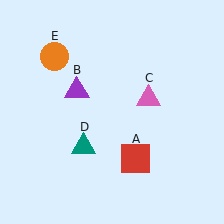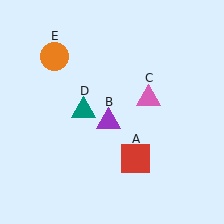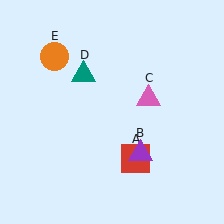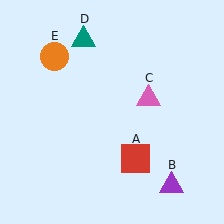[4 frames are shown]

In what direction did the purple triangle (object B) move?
The purple triangle (object B) moved down and to the right.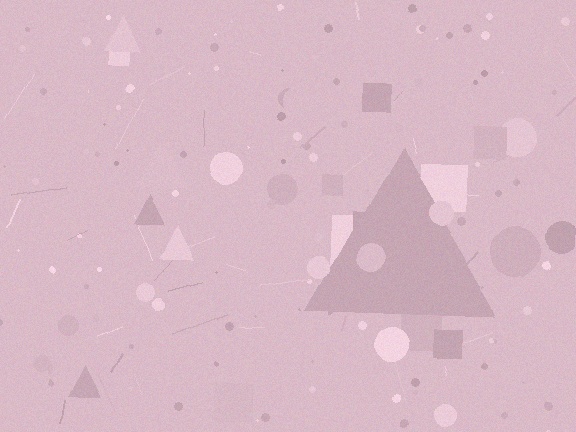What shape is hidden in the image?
A triangle is hidden in the image.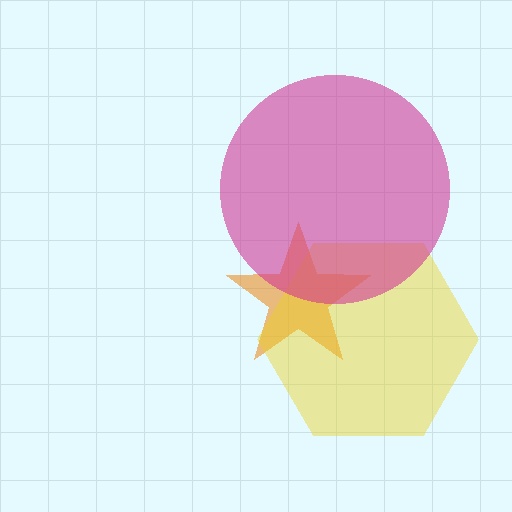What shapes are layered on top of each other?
The layered shapes are: an orange star, a yellow hexagon, a magenta circle.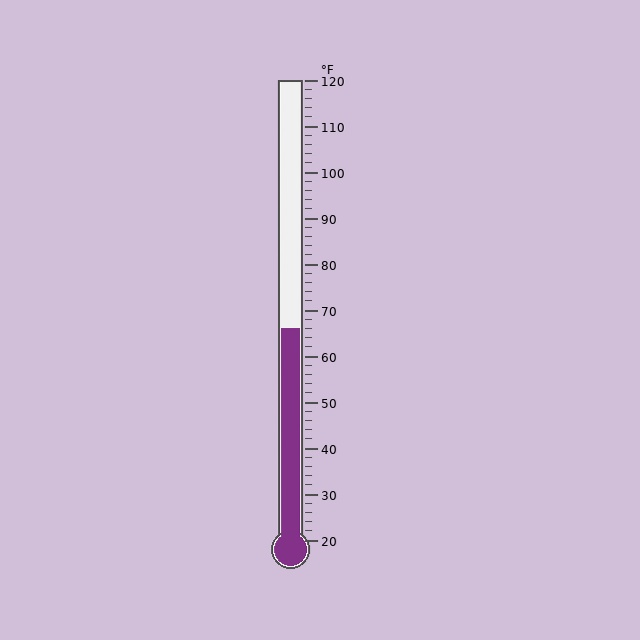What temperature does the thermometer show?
The thermometer shows approximately 66°F.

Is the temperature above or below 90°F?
The temperature is below 90°F.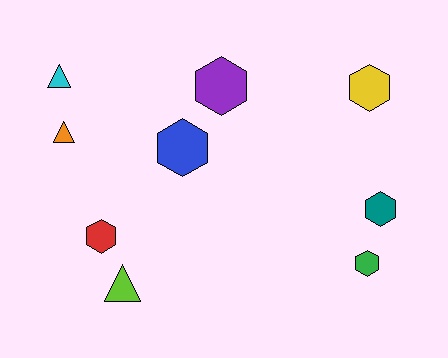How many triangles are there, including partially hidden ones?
There are 3 triangles.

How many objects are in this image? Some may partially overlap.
There are 9 objects.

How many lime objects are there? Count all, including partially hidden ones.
There is 1 lime object.